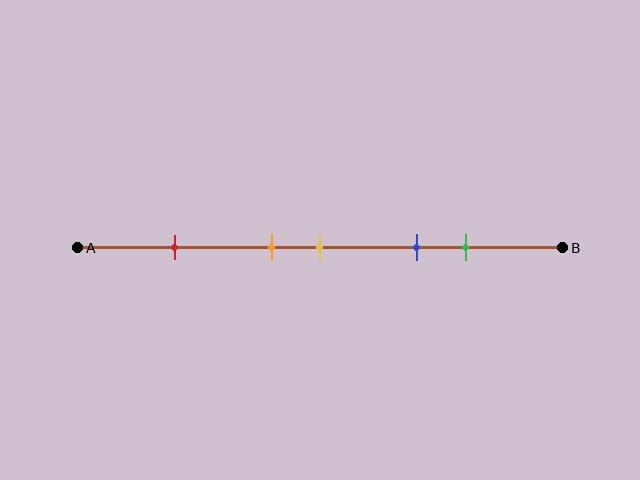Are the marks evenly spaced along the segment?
No, the marks are not evenly spaced.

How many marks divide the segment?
There are 5 marks dividing the segment.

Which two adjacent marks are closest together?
The orange and yellow marks are the closest adjacent pair.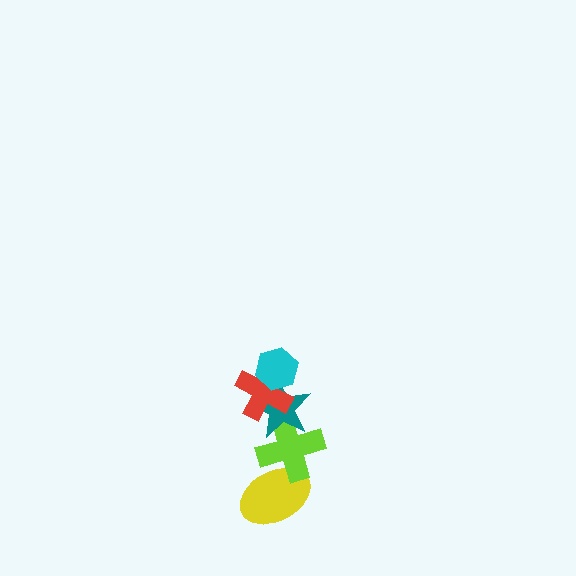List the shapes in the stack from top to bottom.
From top to bottom: the cyan hexagon, the red cross, the teal star, the lime cross, the yellow ellipse.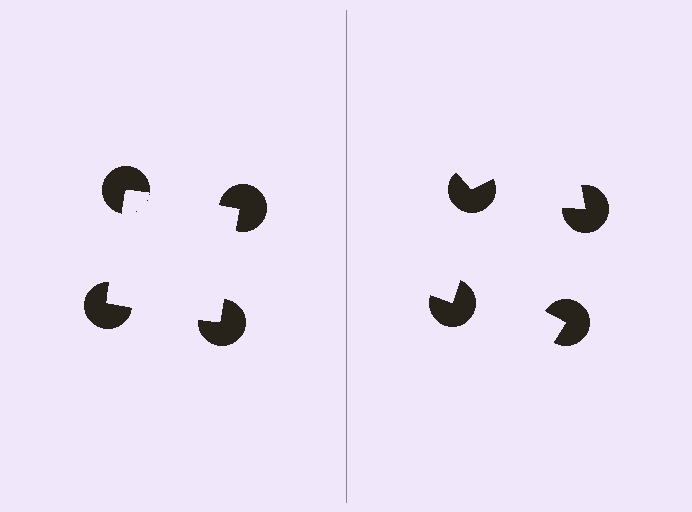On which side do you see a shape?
An illusory square appears on the left side. On the right side the wedge cuts are rotated, so no coherent shape forms.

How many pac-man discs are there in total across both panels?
8 — 4 on each side.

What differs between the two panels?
The pac-man discs are positioned identically on both sides; only the wedge orientations differ. On the left they align to a square; on the right they are misaligned.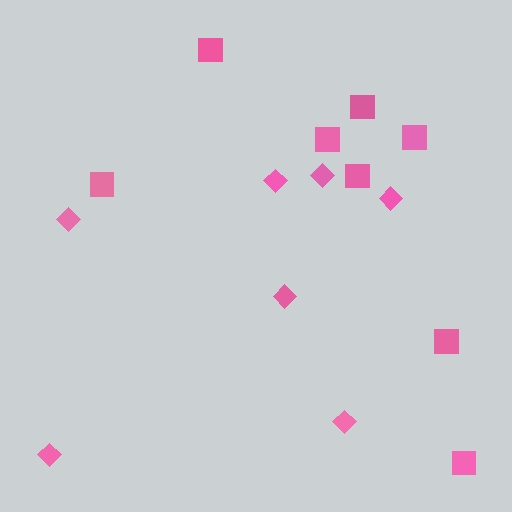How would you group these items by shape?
There are 2 groups: one group of squares (8) and one group of diamonds (7).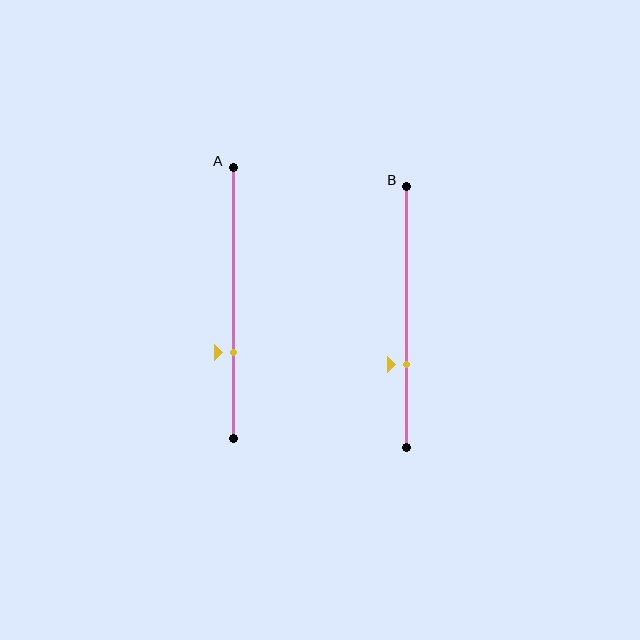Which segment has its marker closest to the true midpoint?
Segment B has its marker closest to the true midpoint.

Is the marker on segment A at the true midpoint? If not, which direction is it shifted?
No, the marker on segment A is shifted downward by about 18% of the segment length.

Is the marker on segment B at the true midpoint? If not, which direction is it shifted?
No, the marker on segment B is shifted downward by about 18% of the segment length.